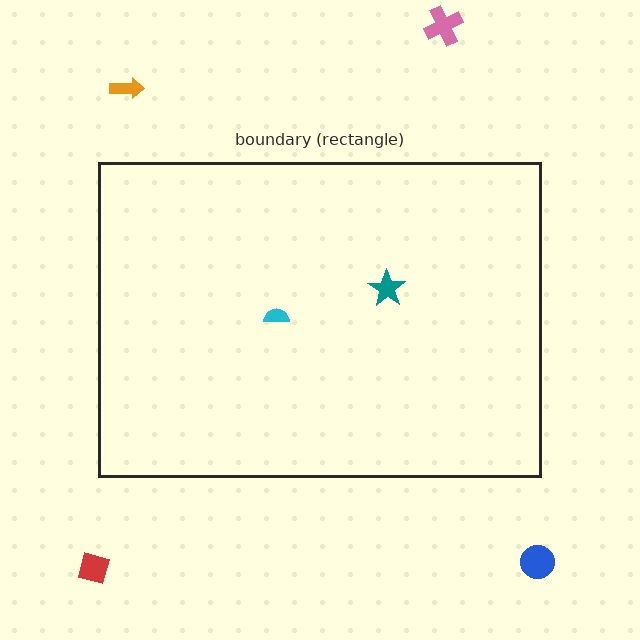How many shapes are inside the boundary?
2 inside, 4 outside.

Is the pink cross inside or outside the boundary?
Outside.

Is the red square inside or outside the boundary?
Outside.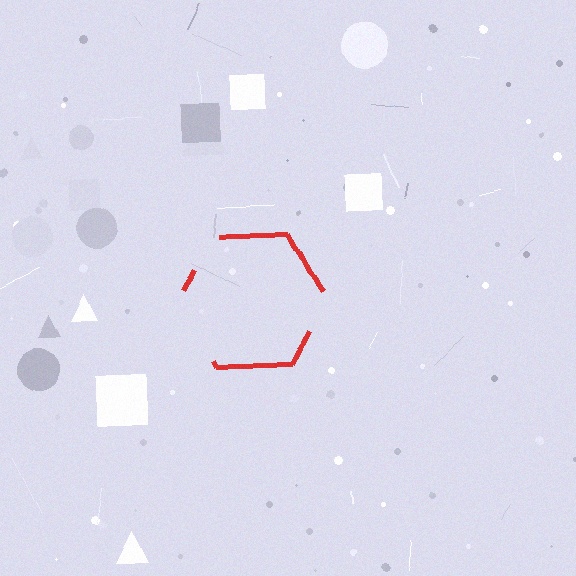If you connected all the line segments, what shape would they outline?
They would outline a hexagon.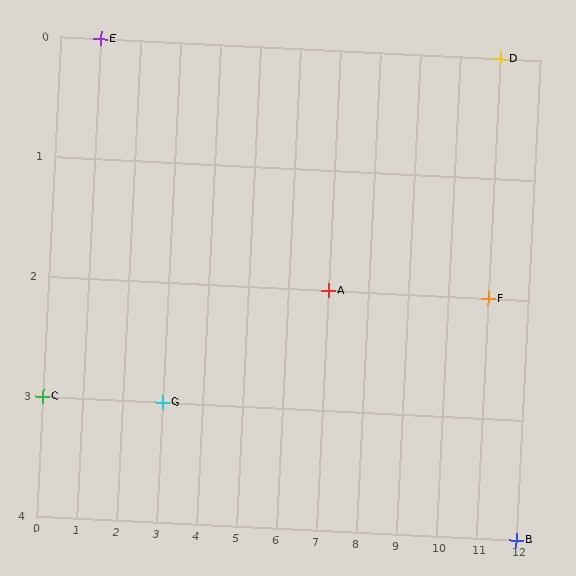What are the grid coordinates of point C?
Point C is at grid coordinates (0, 3).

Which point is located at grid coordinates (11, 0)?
Point D is at (11, 0).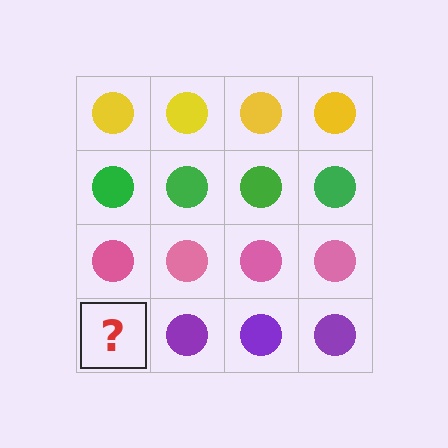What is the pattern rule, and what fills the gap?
The rule is that each row has a consistent color. The gap should be filled with a purple circle.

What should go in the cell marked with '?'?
The missing cell should contain a purple circle.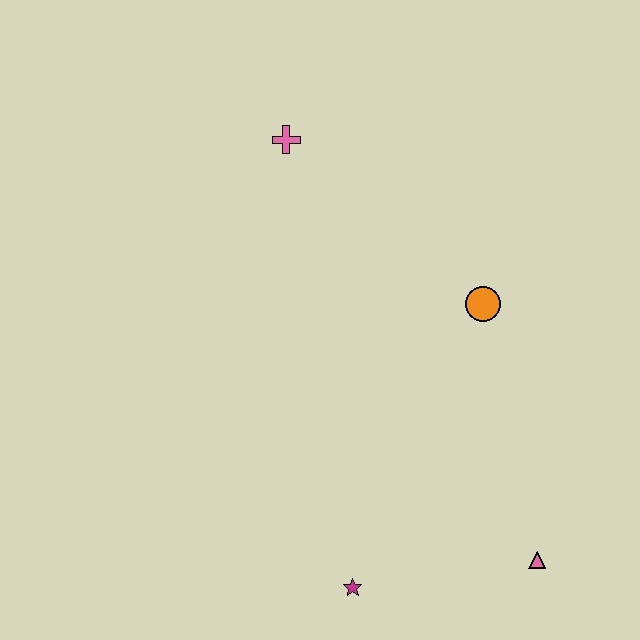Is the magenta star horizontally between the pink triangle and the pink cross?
Yes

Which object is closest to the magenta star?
The pink triangle is closest to the magenta star.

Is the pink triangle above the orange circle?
No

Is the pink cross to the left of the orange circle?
Yes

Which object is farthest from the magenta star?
The pink cross is farthest from the magenta star.